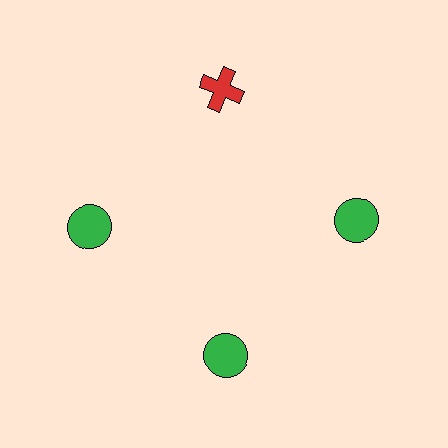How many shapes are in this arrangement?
There are 4 shapes arranged in a ring pattern.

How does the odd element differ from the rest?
It differs in both color (red instead of green) and shape (cross instead of circle).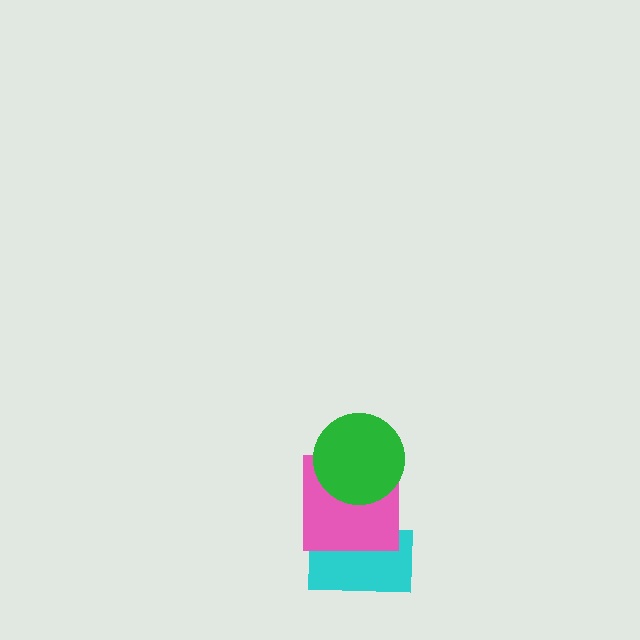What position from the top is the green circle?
The green circle is 1st from the top.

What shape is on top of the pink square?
The green circle is on top of the pink square.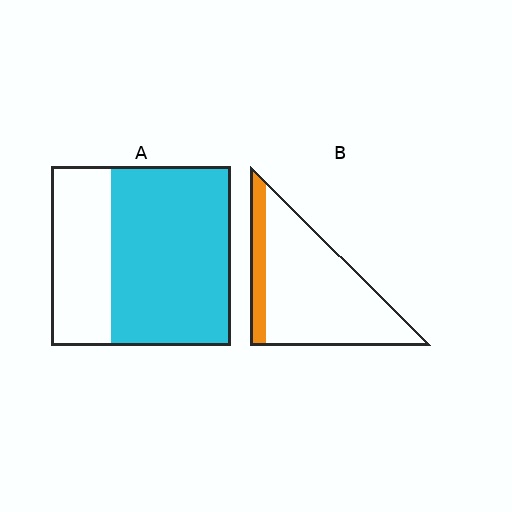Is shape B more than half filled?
No.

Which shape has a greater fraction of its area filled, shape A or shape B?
Shape A.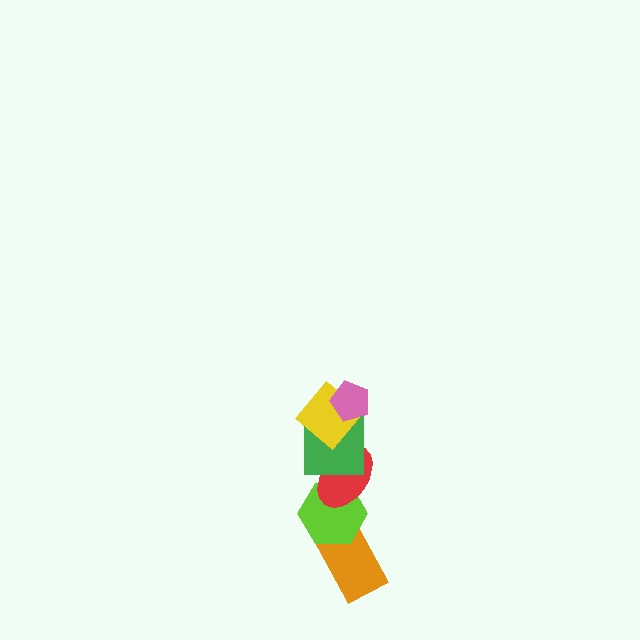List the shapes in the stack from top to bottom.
From top to bottom: the pink pentagon, the yellow diamond, the green square, the red ellipse, the lime hexagon, the orange rectangle.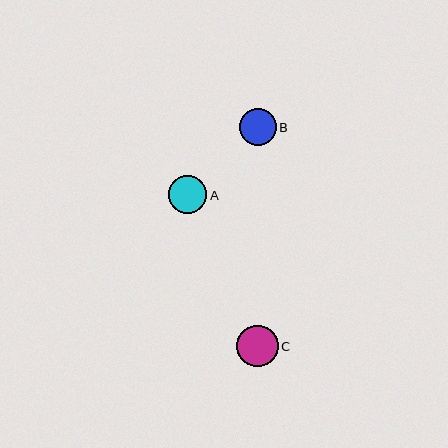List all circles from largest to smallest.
From largest to smallest: C, A, B.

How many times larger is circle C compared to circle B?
Circle C is approximately 1.1 times the size of circle B.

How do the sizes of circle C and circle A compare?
Circle C and circle A are approximately the same size.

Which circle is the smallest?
Circle B is the smallest with a size of approximately 37 pixels.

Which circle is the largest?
Circle C is the largest with a size of approximately 41 pixels.